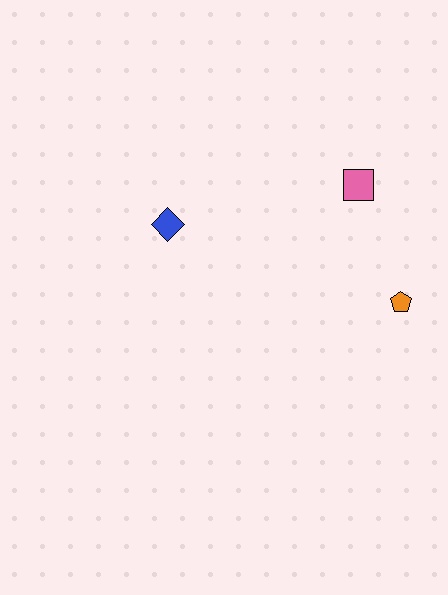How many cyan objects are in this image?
There are no cyan objects.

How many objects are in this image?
There are 3 objects.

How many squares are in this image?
There is 1 square.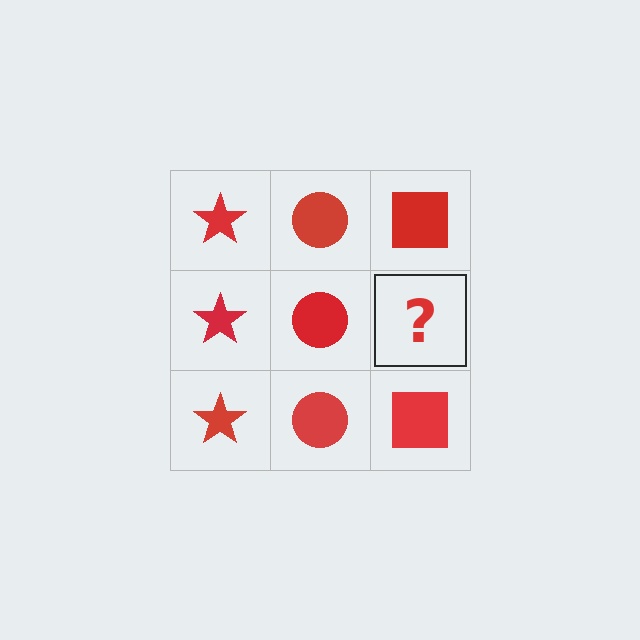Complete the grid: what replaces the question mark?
The question mark should be replaced with a red square.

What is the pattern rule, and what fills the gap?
The rule is that each column has a consistent shape. The gap should be filled with a red square.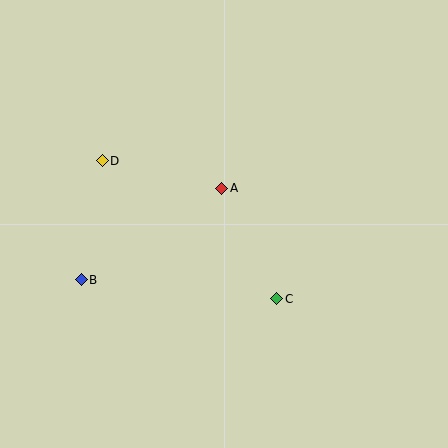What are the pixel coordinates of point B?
Point B is at (81, 280).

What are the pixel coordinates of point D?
Point D is at (102, 161).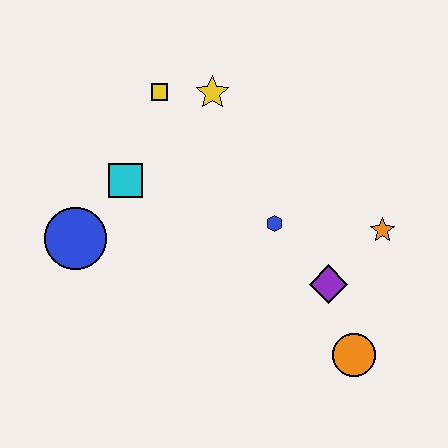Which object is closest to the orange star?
The purple diamond is closest to the orange star.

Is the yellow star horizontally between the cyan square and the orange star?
Yes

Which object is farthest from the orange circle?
The yellow square is farthest from the orange circle.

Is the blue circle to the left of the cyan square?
Yes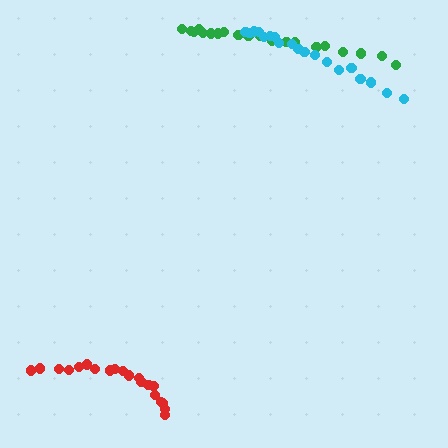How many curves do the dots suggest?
There are 3 distinct paths.